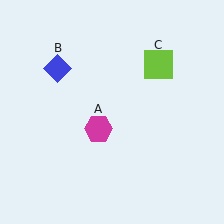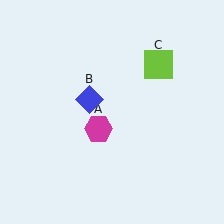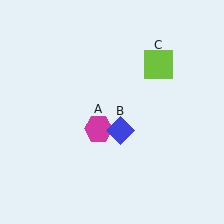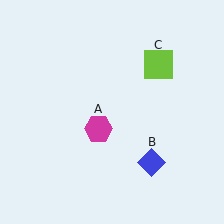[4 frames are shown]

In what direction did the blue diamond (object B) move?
The blue diamond (object B) moved down and to the right.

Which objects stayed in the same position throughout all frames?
Magenta hexagon (object A) and lime square (object C) remained stationary.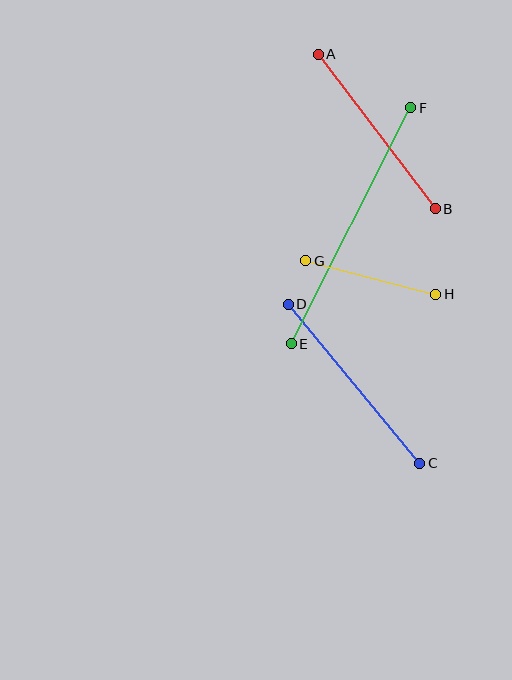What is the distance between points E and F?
The distance is approximately 264 pixels.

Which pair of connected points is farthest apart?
Points E and F are farthest apart.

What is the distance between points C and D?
The distance is approximately 206 pixels.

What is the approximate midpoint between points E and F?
The midpoint is at approximately (351, 226) pixels.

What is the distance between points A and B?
The distance is approximately 193 pixels.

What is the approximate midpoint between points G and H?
The midpoint is at approximately (371, 277) pixels.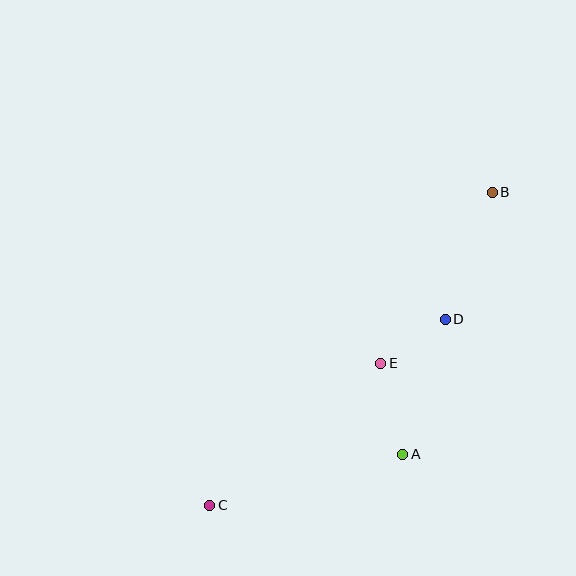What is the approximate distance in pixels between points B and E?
The distance between B and E is approximately 204 pixels.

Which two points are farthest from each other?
Points B and C are farthest from each other.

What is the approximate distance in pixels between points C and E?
The distance between C and E is approximately 222 pixels.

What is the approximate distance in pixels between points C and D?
The distance between C and D is approximately 300 pixels.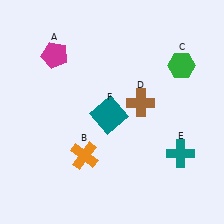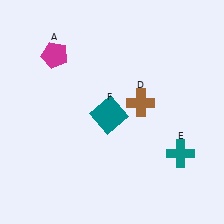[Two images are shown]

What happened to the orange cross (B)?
The orange cross (B) was removed in Image 2. It was in the bottom-left area of Image 1.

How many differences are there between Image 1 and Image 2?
There are 2 differences between the two images.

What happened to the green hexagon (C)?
The green hexagon (C) was removed in Image 2. It was in the top-right area of Image 1.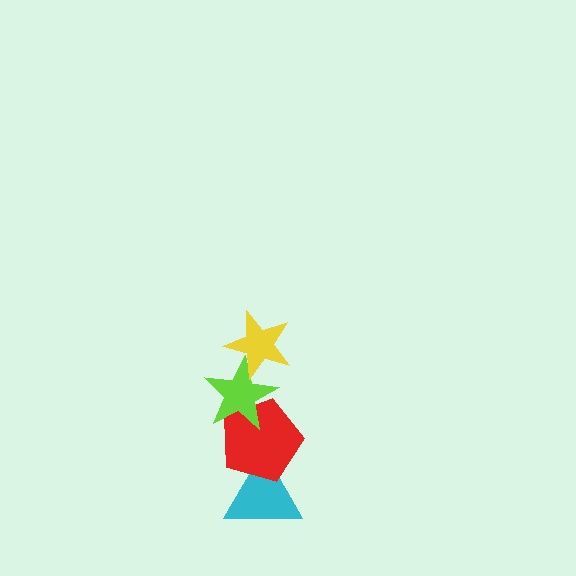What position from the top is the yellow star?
The yellow star is 1st from the top.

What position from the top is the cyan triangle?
The cyan triangle is 4th from the top.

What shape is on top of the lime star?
The yellow star is on top of the lime star.